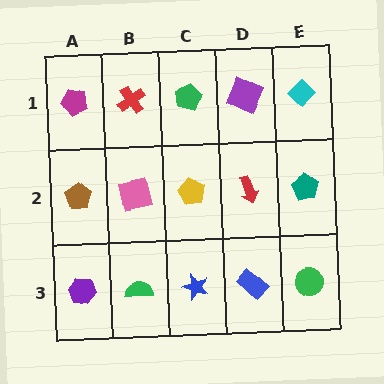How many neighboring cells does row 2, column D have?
4.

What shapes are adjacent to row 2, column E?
A cyan diamond (row 1, column E), a green circle (row 3, column E), a red arrow (row 2, column D).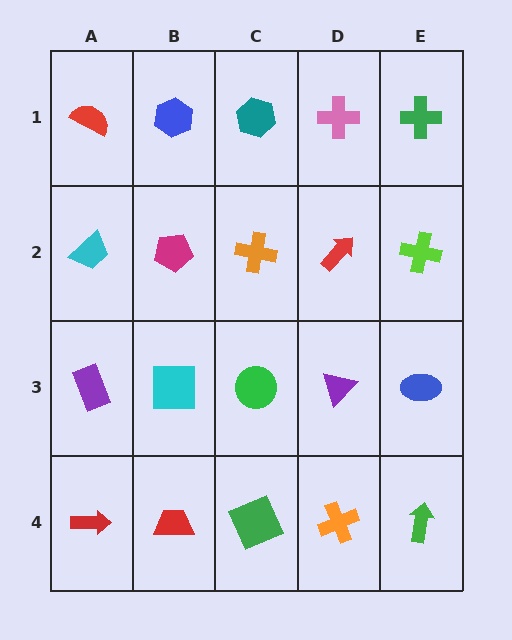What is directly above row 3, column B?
A magenta pentagon.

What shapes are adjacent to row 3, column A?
A cyan trapezoid (row 2, column A), a red arrow (row 4, column A), a cyan square (row 3, column B).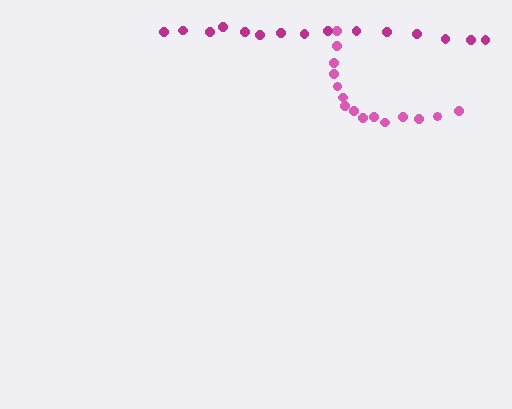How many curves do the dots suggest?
There are 2 distinct paths.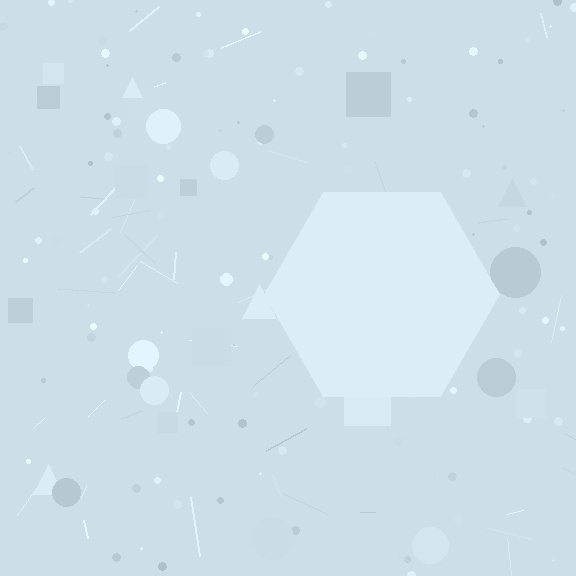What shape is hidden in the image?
A hexagon is hidden in the image.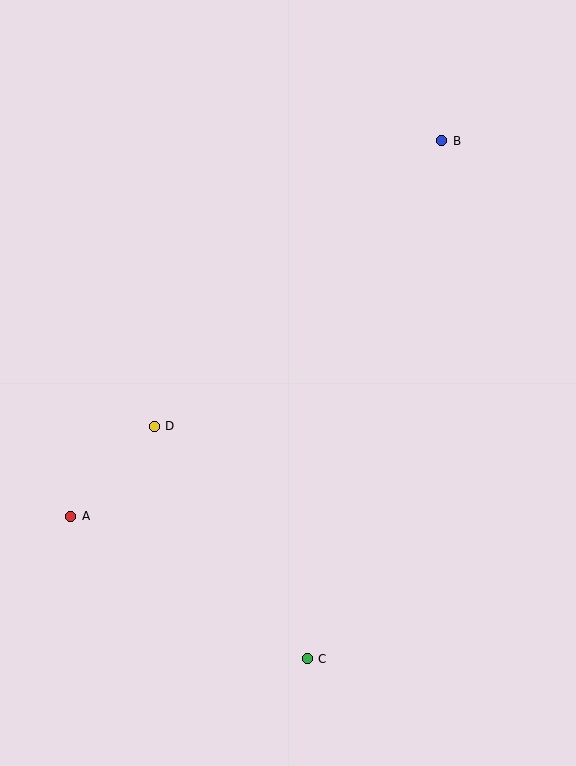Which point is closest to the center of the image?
Point D at (154, 426) is closest to the center.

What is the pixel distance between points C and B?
The distance between C and B is 535 pixels.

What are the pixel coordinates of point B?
Point B is at (442, 141).